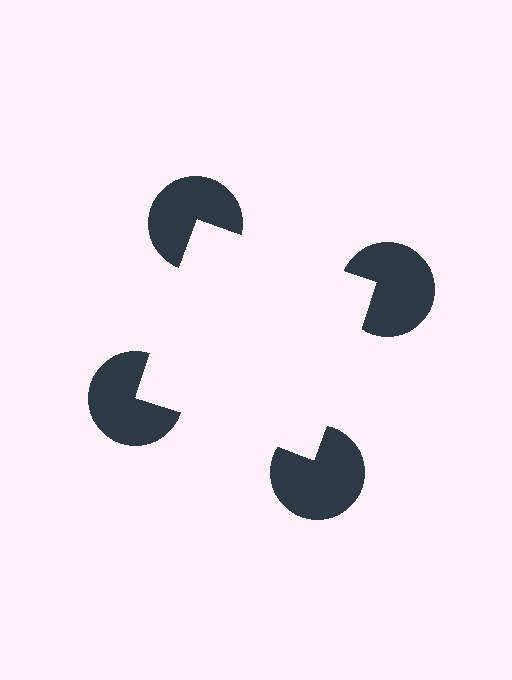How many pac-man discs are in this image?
There are 4 — one at each vertex of the illusory square.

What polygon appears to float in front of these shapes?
An illusory square — its edges are inferred from the aligned wedge cuts in the pac-man discs, not physically drawn.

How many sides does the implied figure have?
4 sides.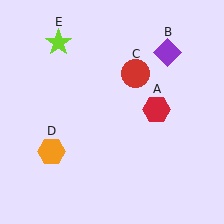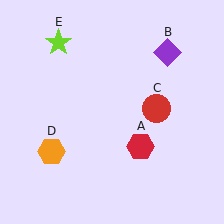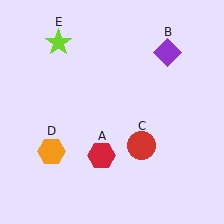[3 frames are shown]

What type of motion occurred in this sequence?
The red hexagon (object A), red circle (object C) rotated clockwise around the center of the scene.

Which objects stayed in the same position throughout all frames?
Purple diamond (object B) and orange hexagon (object D) and lime star (object E) remained stationary.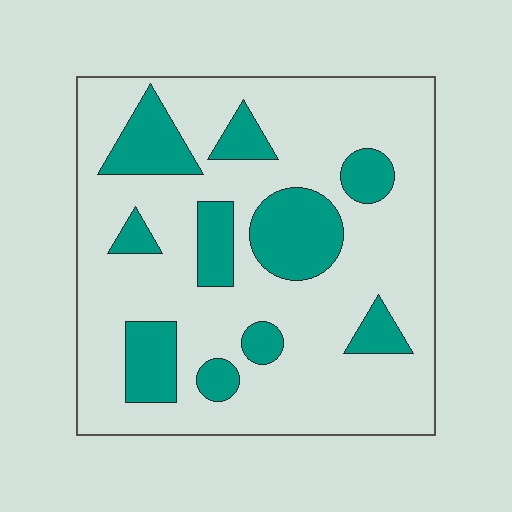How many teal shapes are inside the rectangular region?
10.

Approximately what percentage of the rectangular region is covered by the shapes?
Approximately 25%.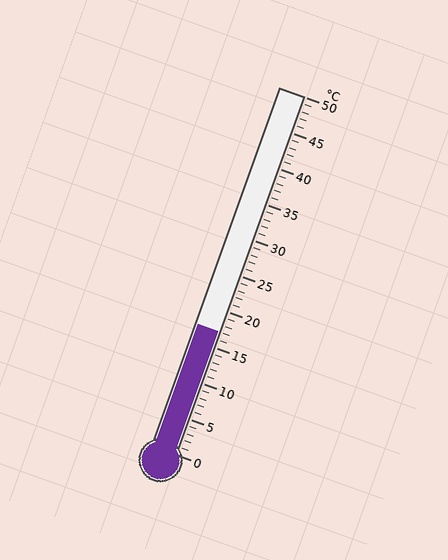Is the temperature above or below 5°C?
The temperature is above 5°C.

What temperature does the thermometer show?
The thermometer shows approximately 17°C.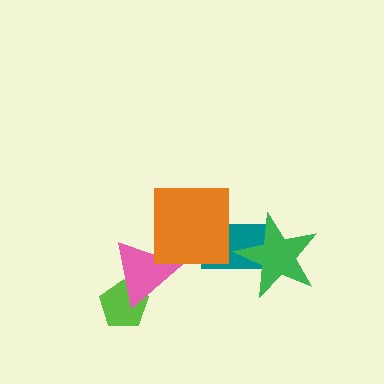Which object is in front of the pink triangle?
The orange square is in front of the pink triangle.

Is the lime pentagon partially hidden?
Yes, it is partially covered by another shape.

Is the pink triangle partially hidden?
Yes, it is partially covered by another shape.